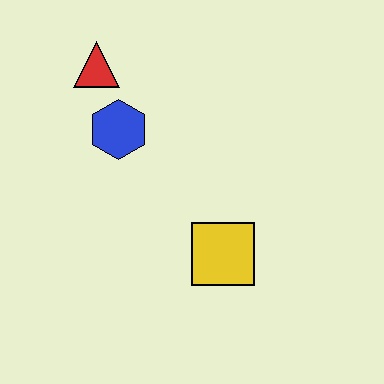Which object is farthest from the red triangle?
The yellow square is farthest from the red triangle.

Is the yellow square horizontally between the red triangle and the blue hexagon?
No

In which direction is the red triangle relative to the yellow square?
The red triangle is above the yellow square.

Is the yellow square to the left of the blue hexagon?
No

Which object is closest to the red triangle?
The blue hexagon is closest to the red triangle.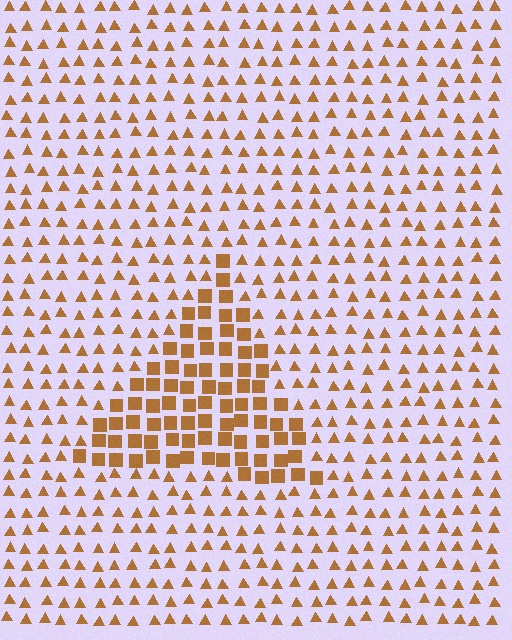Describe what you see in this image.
The image is filled with small brown elements arranged in a uniform grid. A triangle-shaped region contains squares, while the surrounding area contains triangles. The boundary is defined purely by the change in element shape.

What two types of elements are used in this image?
The image uses squares inside the triangle region and triangles outside it.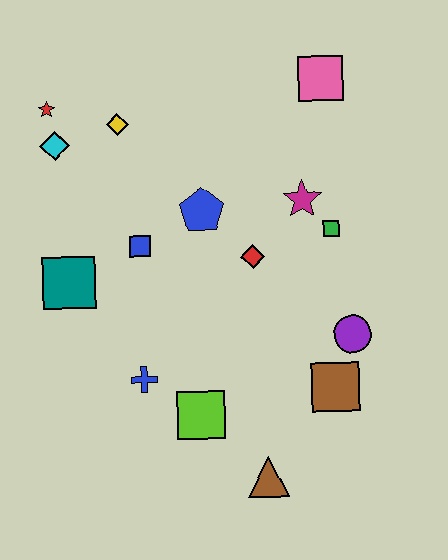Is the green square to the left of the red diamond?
No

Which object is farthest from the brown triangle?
The red star is farthest from the brown triangle.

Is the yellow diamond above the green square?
Yes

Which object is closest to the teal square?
The blue square is closest to the teal square.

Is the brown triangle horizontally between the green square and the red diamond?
Yes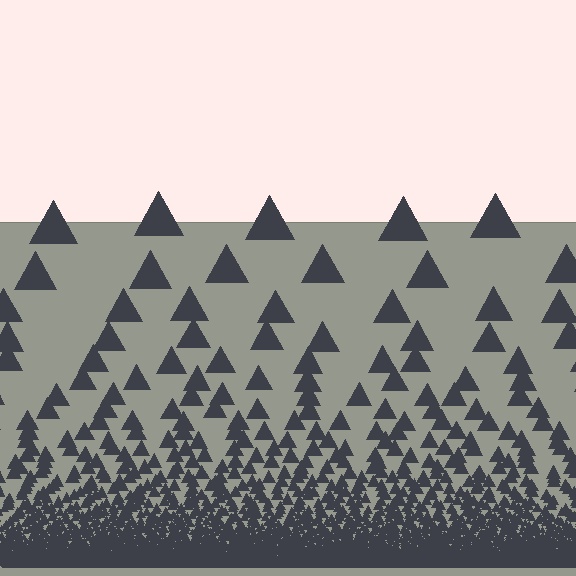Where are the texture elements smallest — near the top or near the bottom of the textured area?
Near the bottom.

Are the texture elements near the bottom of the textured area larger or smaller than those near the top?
Smaller. The gradient is inverted — elements near the bottom are smaller and denser.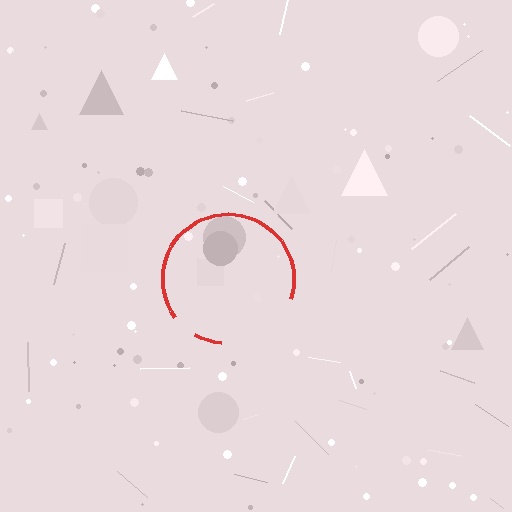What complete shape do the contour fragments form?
The contour fragments form a circle.